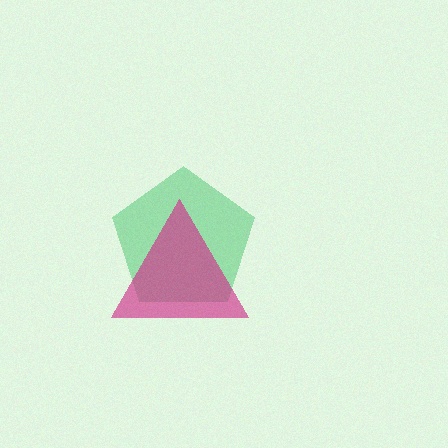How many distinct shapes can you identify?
There are 2 distinct shapes: a green pentagon, a magenta triangle.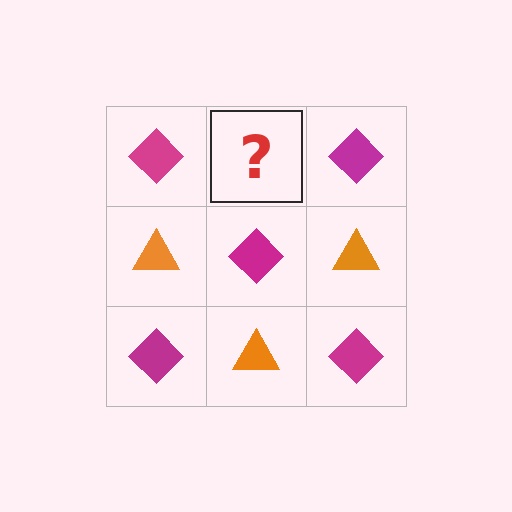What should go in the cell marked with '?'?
The missing cell should contain an orange triangle.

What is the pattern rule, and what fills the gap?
The rule is that it alternates magenta diamond and orange triangle in a checkerboard pattern. The gap should be filled with an orange triangle.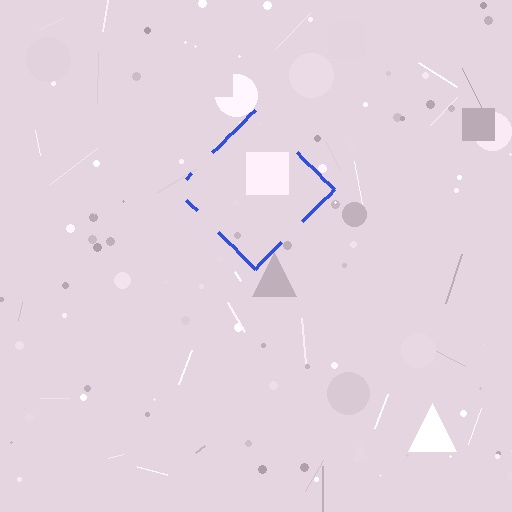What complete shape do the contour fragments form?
The contour fragments form a diamond.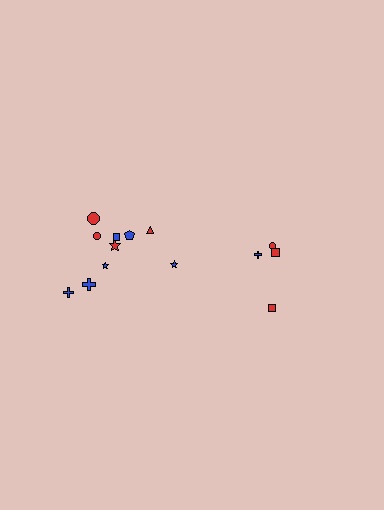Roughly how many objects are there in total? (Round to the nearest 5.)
Roughly 15 objects in total.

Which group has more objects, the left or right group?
The left group.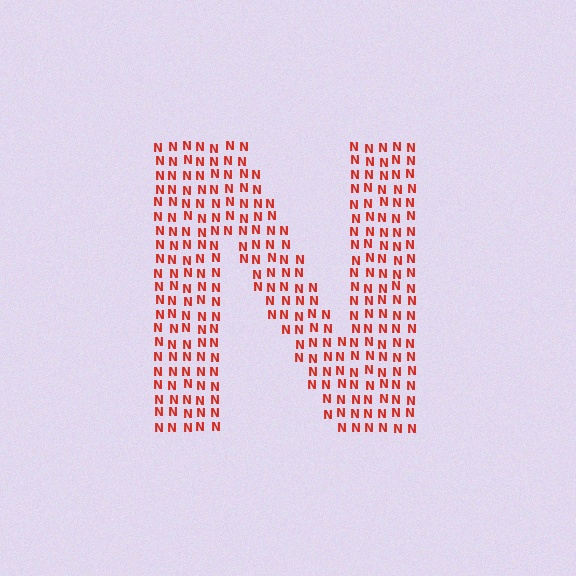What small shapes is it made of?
It is made of small letter N's.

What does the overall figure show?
The overall figure shows the letter N.